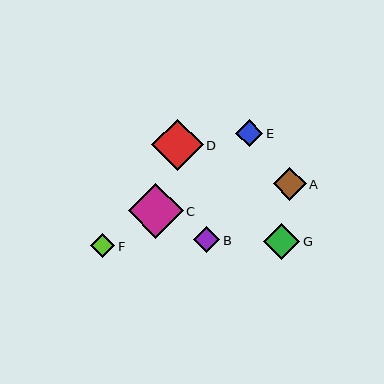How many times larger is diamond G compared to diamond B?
Diamond G is approximately 1.4 times the size of diamond B.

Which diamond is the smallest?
Diamond F is the smallest with a size of approximately 24 pixels.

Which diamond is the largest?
Diamond C is the largest with a size of approximately 55 pixels.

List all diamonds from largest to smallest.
From largest to smallest: C, D, G, A, E, B, F.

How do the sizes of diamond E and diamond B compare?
Diamond E and diamond B are approximately the same size.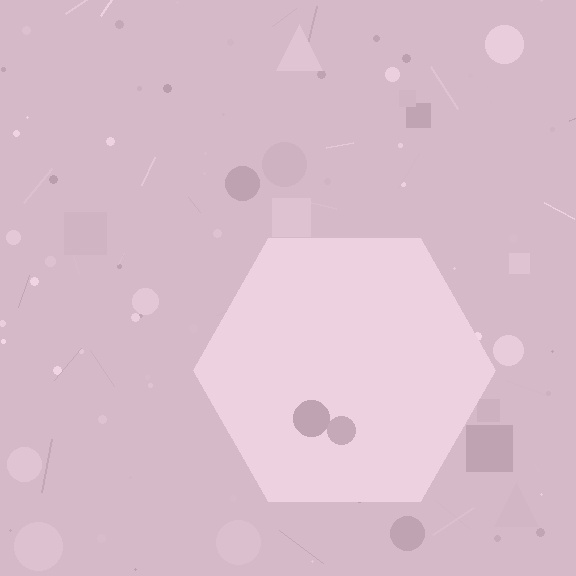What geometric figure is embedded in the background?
A hexagon is embedded in the background.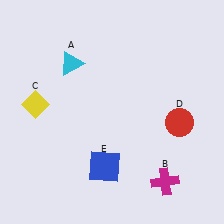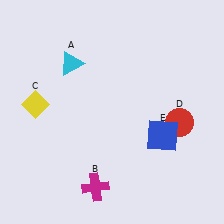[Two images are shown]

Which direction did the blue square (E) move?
The blue square (E) moved right.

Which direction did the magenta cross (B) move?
The magenta cross (B) moved left.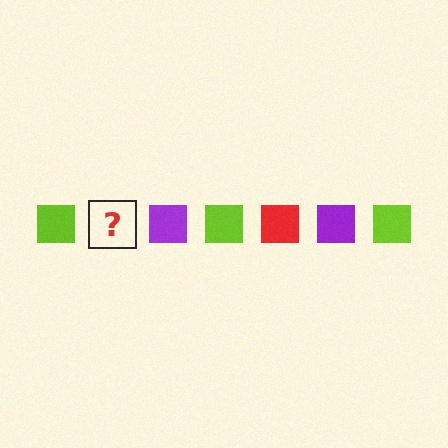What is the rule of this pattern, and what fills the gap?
The rule is that the pattern cycles through lime, red, purple squares. The gap should be filled with a red square.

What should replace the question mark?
The question mark should be replaced with a red square.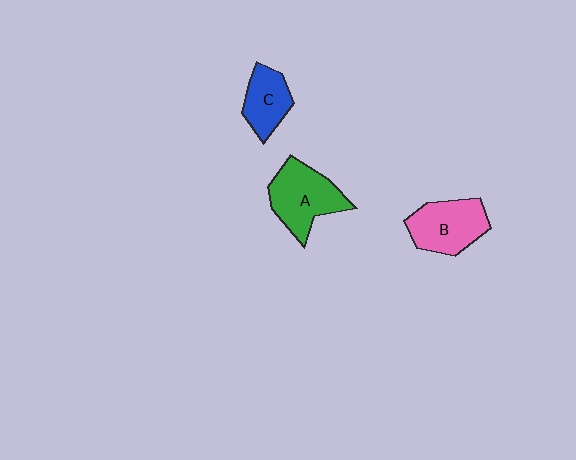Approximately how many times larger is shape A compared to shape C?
Approximately 1.5 times.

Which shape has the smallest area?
Shape C (blue).